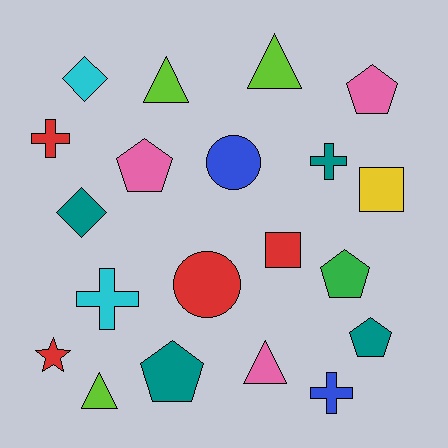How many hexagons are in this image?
There are no hexagons.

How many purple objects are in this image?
There are no purple objects.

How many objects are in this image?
There are 20 objects.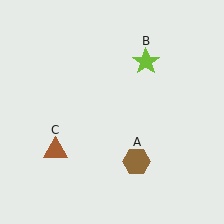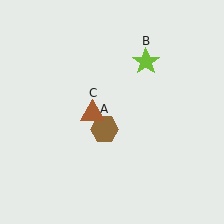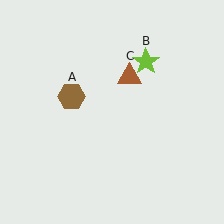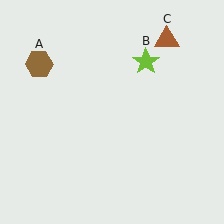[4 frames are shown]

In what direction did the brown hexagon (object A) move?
The brown hexagon (object A) moved up and to the left.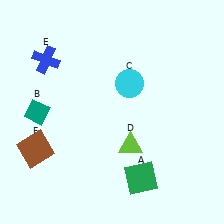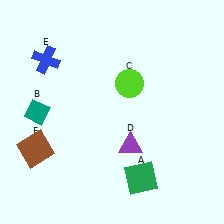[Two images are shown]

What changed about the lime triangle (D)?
In Image 1, D is lime. In Image 2, it changed to purple.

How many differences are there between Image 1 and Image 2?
There are 2 differences between the two images.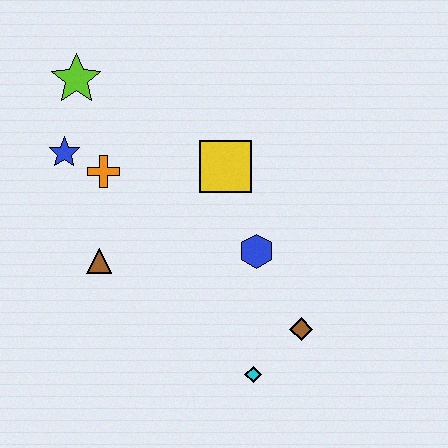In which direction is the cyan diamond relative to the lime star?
The cyan diamond is below the lime star.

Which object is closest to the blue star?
The orange cross is closest to the blue star.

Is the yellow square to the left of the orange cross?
No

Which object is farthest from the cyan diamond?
The lime star is farthest from the cyan diamond.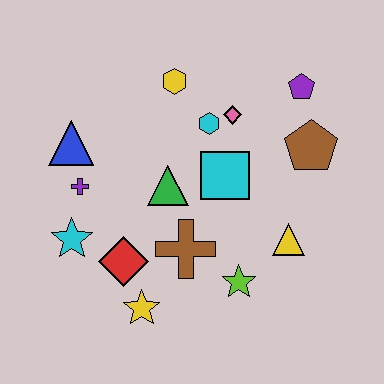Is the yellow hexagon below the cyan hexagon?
No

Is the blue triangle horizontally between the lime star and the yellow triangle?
No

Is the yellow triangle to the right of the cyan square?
Yes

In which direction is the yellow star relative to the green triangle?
The yellow star is below the green triangle.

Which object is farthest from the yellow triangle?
The blue triangle is farthest from the yellow triangle.